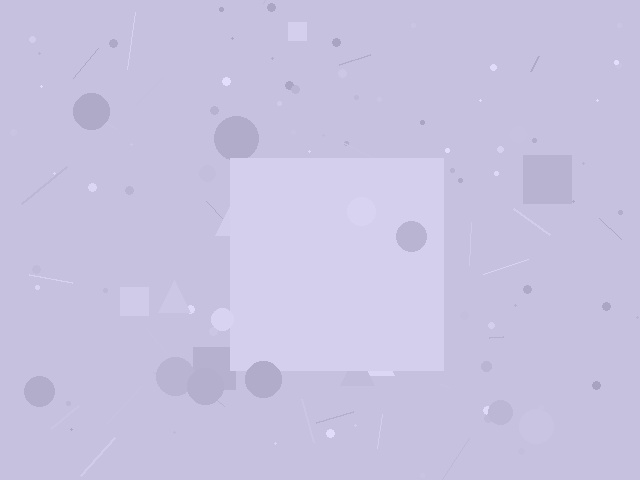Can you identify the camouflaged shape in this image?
The camouflaged shape is a square.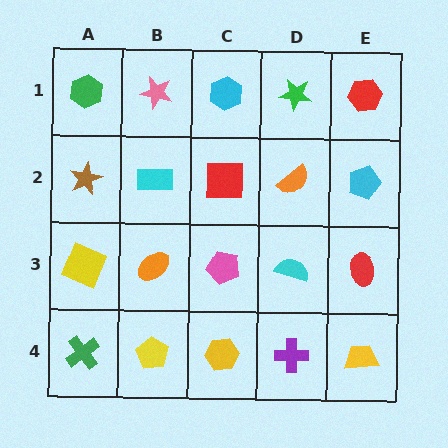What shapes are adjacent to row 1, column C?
A red square (row 2, column C), a pink star (row 1, column B), a green star (row 1, column D).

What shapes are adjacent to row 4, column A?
A yellow square (row 3, column A), a yellow pentagon (row 4, column B).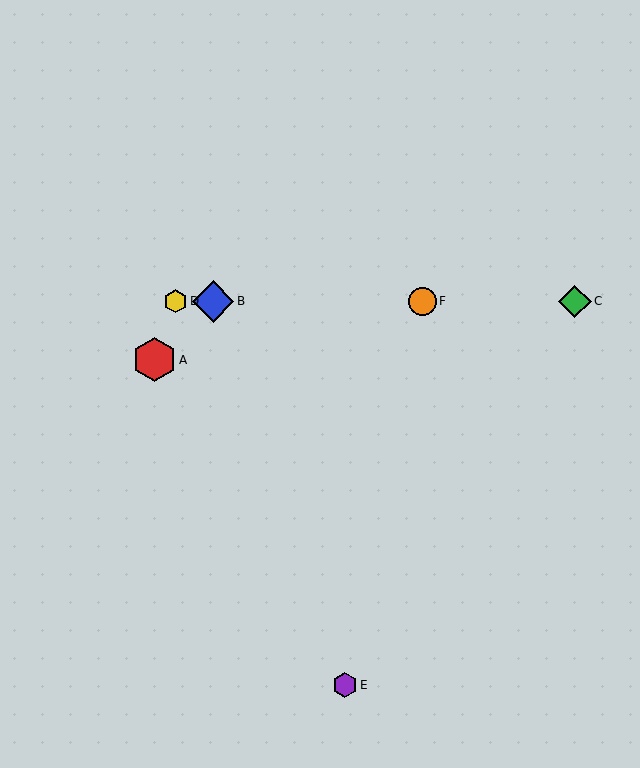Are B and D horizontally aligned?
Yes, both are at y≈301.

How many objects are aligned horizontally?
4 objects (B, C, D, F) are aligned horizontally.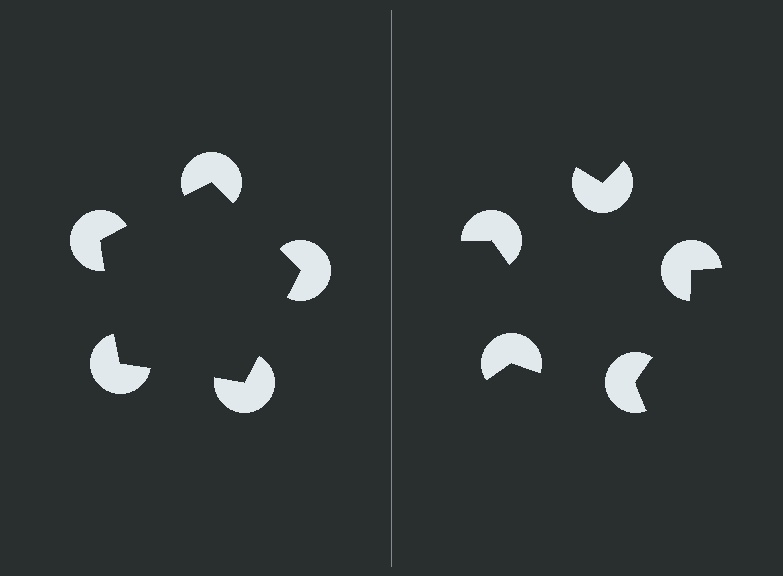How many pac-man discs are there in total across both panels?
10 — 5 on each side.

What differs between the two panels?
The pac-man discs are positioned identically on both sides; only the wedge orientations differ. On the left they align to a pentagon; on the right they are misaligned.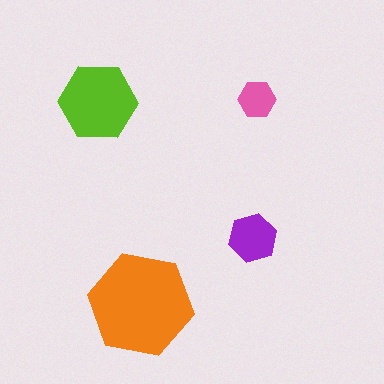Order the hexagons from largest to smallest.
the orange one, the lime one, the purple one, the pink one.